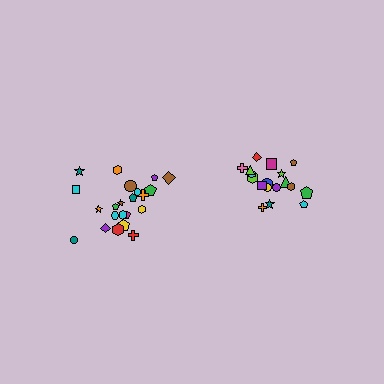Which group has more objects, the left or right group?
The left group.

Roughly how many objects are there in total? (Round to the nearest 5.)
Roughly 40 objects in total.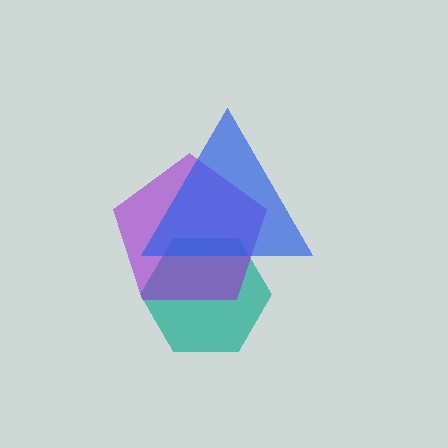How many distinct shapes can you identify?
There are 3 distinct shapes: a teal hexagon, a purple pentagon, a blue triangle.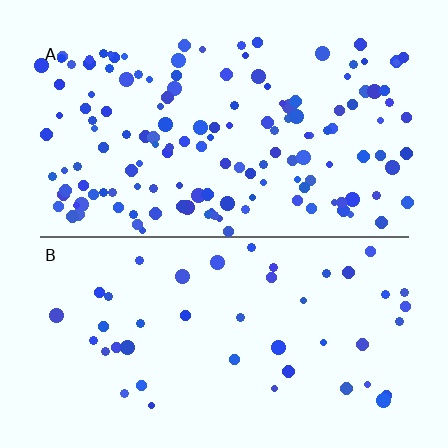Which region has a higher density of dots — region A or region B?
A (the top).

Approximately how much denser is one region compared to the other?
Approximately 3.2× — region A over region B.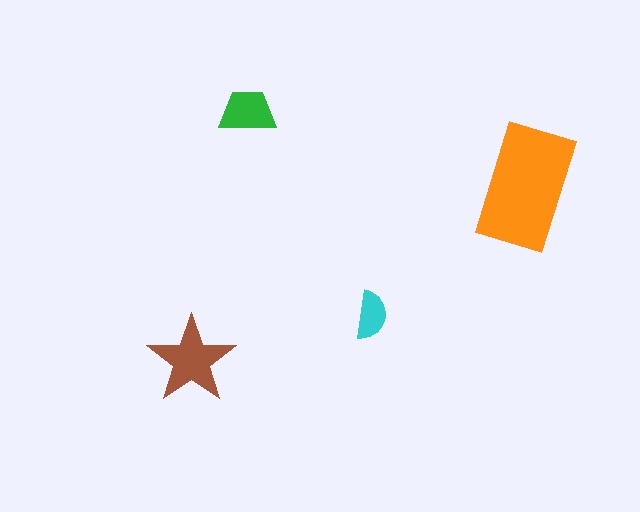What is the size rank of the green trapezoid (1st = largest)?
3rd.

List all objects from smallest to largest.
The cyan semicircle, the green trapezoid, the brown star, the orange rectangle.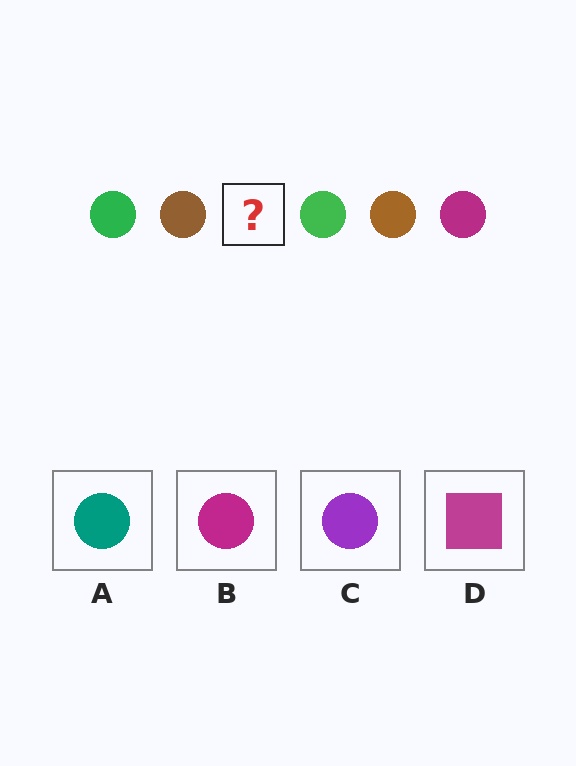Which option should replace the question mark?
Option B.